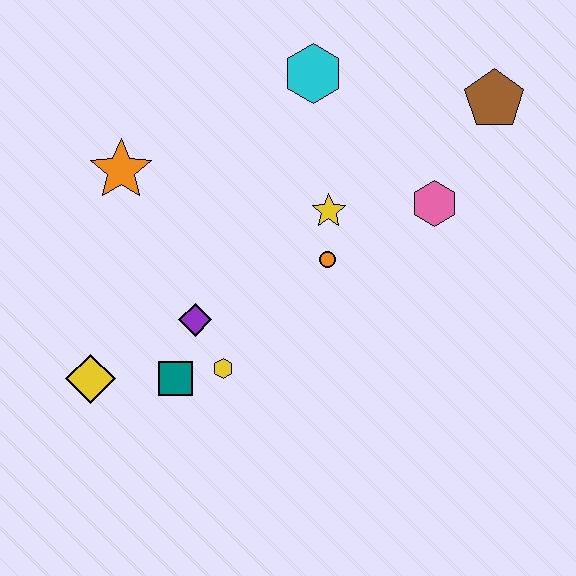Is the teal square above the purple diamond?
No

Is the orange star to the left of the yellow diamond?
No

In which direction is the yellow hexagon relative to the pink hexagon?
The yellow hexagon is to the left of the pink hexagon.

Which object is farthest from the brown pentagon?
The yellow diamond is farthest from the brown pentagon.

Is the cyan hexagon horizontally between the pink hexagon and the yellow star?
No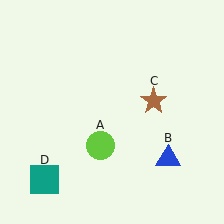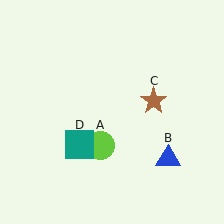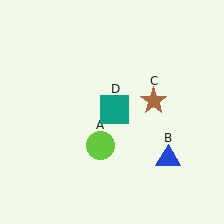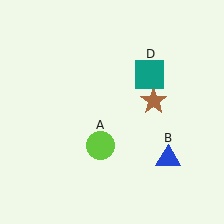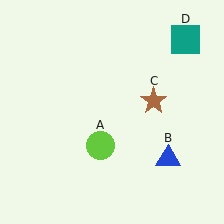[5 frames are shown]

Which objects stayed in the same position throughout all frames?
Lime circle (object A) and blue triangle (object B) and brown star (object C) remained stationary.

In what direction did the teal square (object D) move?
The teal square (object D) moved up and to the right.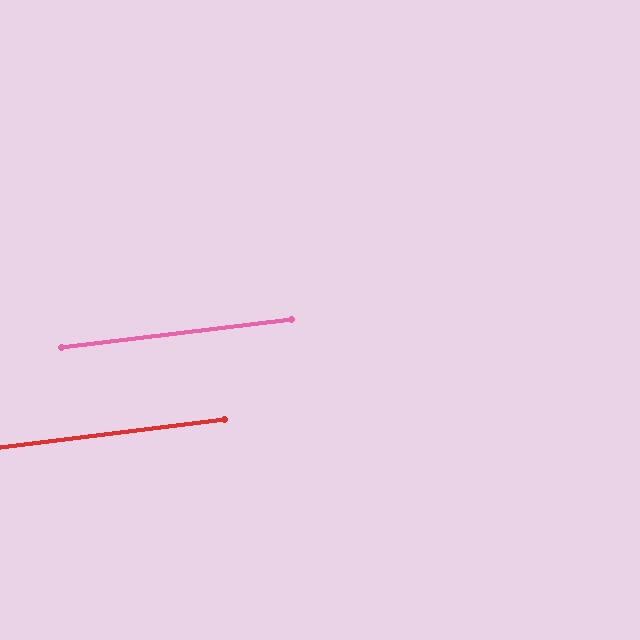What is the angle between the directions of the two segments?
Approximately 0 degrees.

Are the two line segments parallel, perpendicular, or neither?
Parallel — their directions differ by only 0.3°.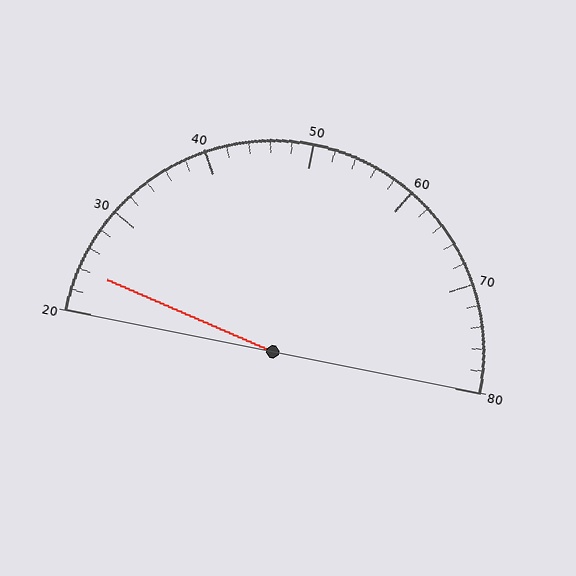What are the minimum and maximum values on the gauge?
The gauge ranges from 20 to 80.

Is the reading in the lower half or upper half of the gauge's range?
The reading is in the lower half of the range (20 to 80).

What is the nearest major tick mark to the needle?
The nearest major tick mark is 20.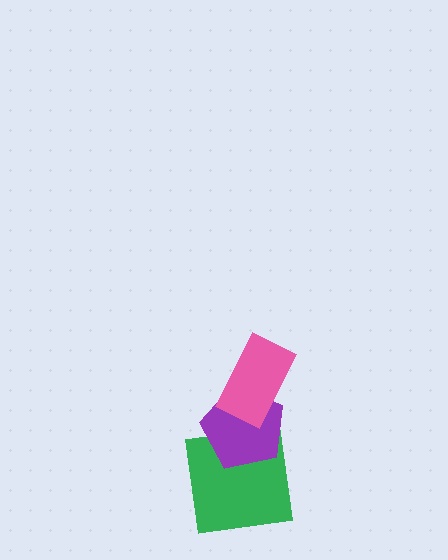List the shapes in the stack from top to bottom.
From top to bottom: the pink rectangle, the purple pentagon, the green square.